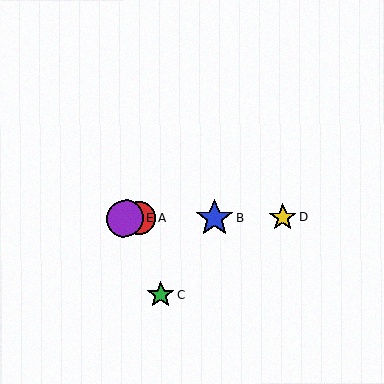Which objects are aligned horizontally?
Objects A, B, D, E are aligned horizontally.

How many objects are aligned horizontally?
4 objects (A, B, D, E) are aligned horizontally.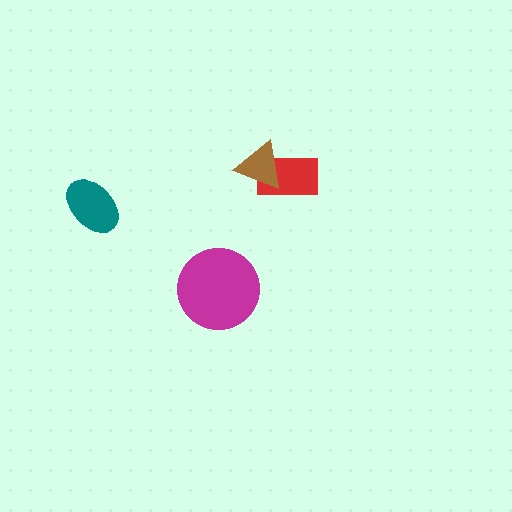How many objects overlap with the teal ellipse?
0 objects overlap with the teal ellipse.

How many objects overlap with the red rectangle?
1 object overlaps with the red rectangle.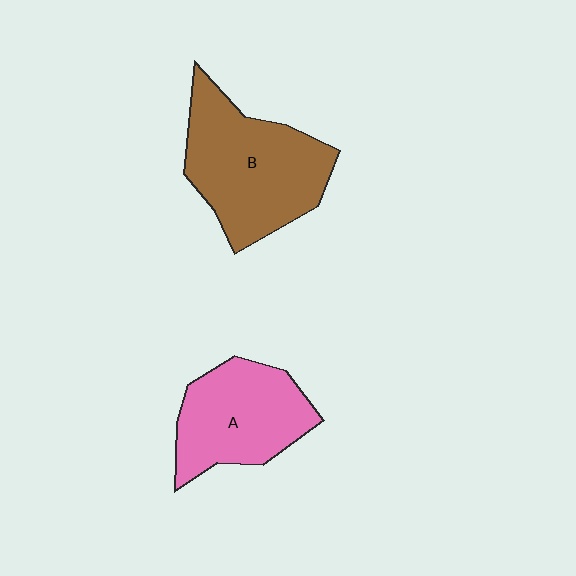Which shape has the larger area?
Shape B (brown).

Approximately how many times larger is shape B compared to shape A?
Approximately 1.3 times.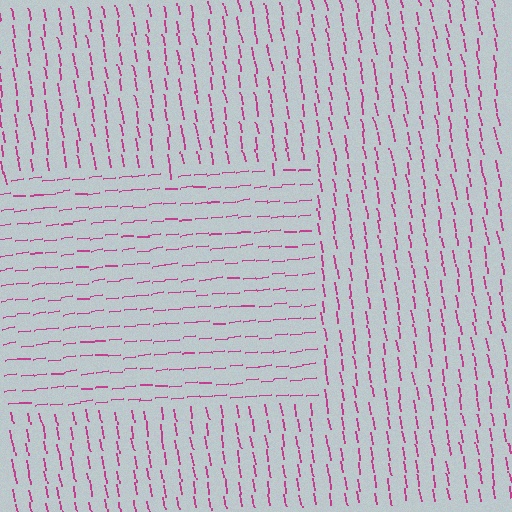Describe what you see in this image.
The image is filled with small magenta line segments. A rectangle region in the image has lines oriented differently from the surrounding lines, creating a visible texture boundary.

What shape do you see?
I see a rectangle.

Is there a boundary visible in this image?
Yes, there is a texture boundary formed by a change in line orientation.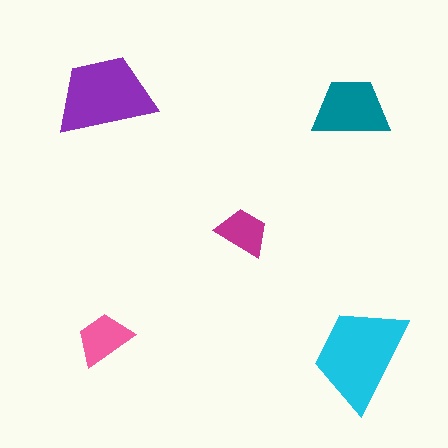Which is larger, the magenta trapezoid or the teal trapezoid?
The teal one.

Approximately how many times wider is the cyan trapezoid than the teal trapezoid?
About 1.5 times wider.